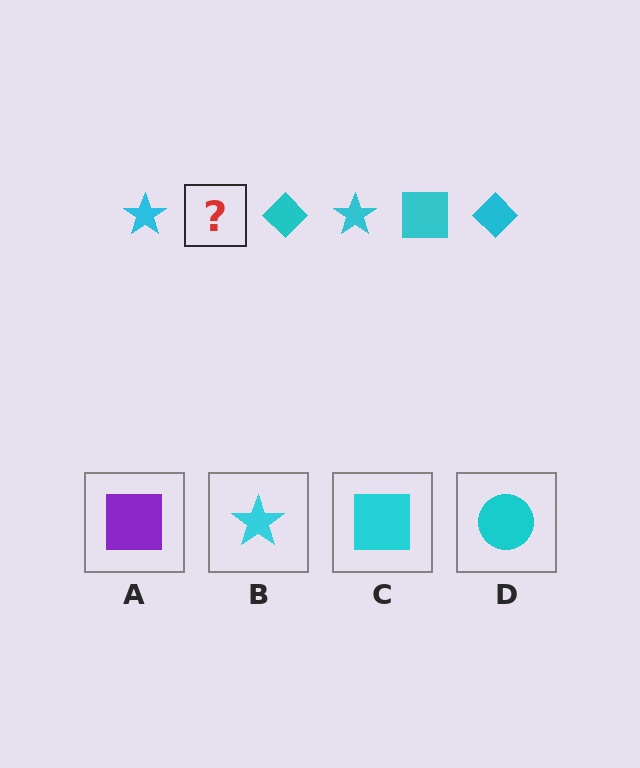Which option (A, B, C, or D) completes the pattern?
C.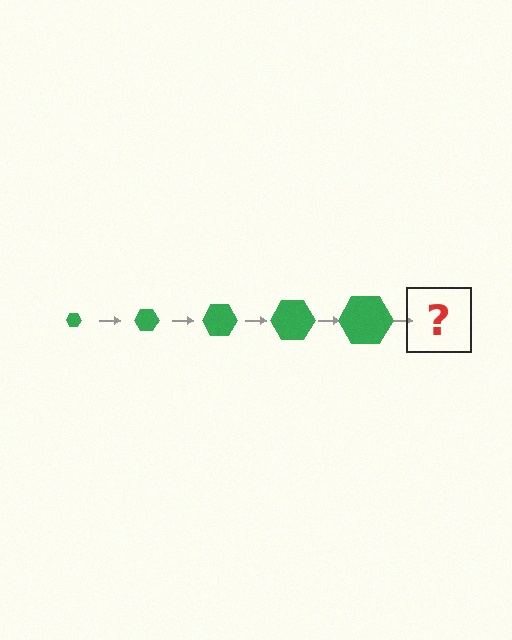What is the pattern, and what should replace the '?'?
The pattern is that the hexagon gets progressively larger each step. The '?' should be a green hexagon, larger than the previous one.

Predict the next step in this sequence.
The next step is a green hexagon, larger than the previous one.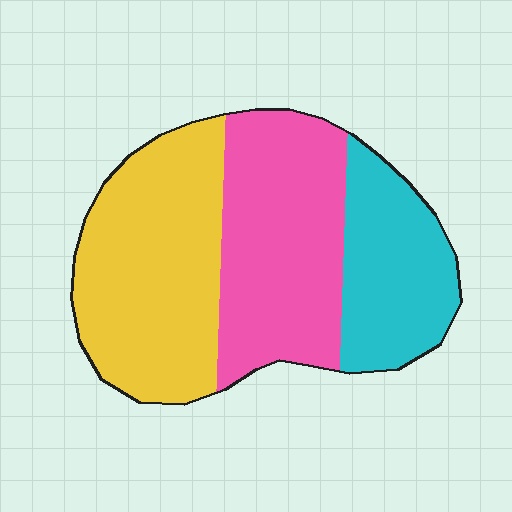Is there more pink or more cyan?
Pink.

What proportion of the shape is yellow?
Yellow covers 40% of the shape.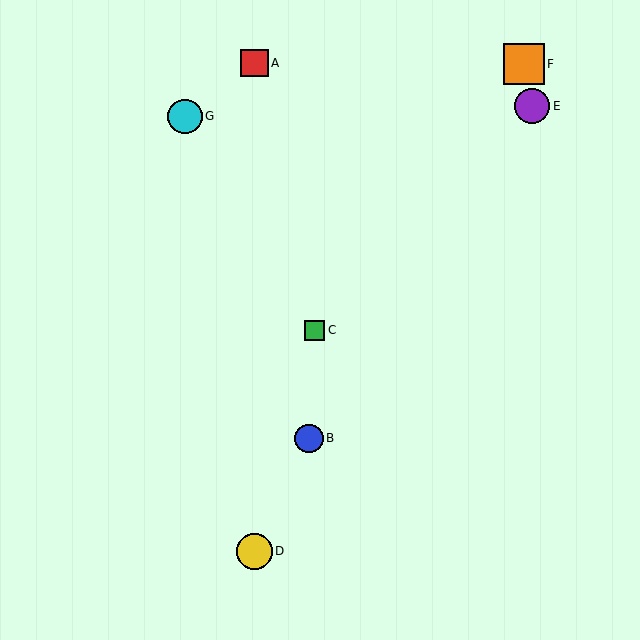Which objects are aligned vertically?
Objects A, D are aligned vertically.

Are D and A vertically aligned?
Yes, both are at x≈254.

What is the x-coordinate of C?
Object C is at x≈315.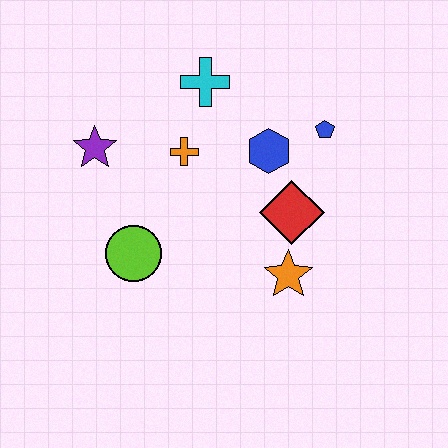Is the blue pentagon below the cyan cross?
Yes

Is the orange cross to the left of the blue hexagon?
Yes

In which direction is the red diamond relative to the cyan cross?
The red diamond is below the cyan cross.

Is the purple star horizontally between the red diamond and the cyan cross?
No